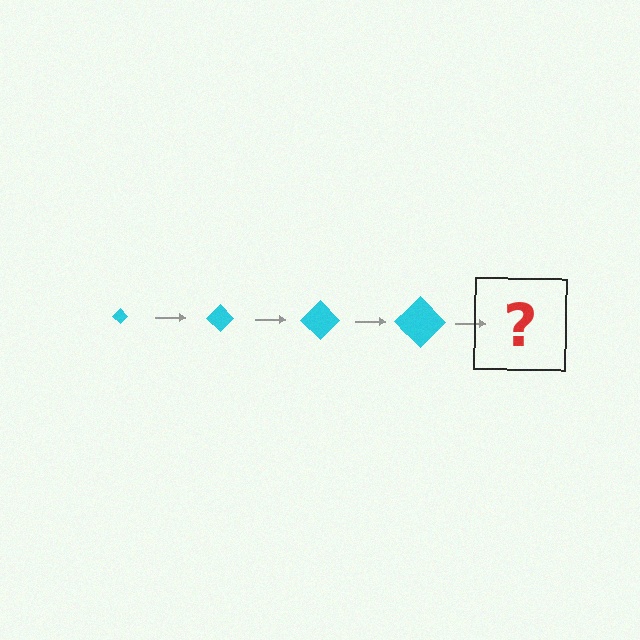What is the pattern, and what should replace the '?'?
The pattern is that the diamond gets progressively larger each step. The '?' should be a cyan diamond, larger than the previous one.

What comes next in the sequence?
The next element should be a cyan diamond, larger than the previous one.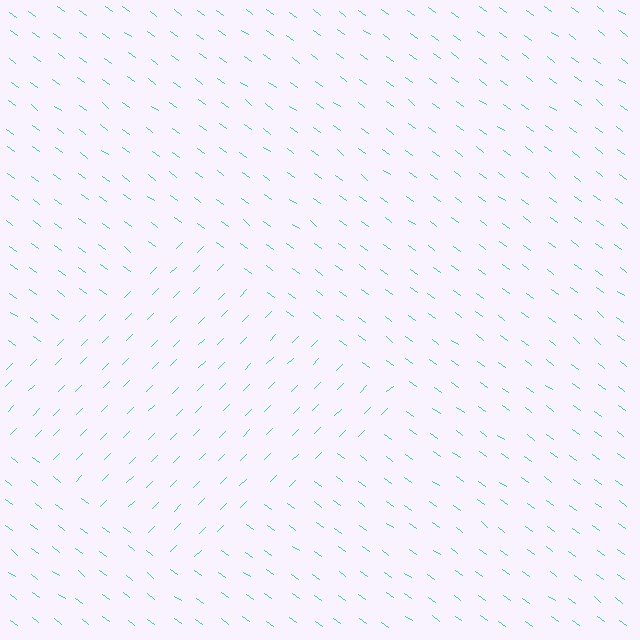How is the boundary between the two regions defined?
The boundary is defined purely by a change in line orientation (approximately 81 degrees difference). All lines are the same color and thickness.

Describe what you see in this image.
The image is filled with small cyan line segments. A diamond region in the image has lines oriented differently from the surrounding lines, creating a visible texture boundary.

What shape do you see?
I see a diamond.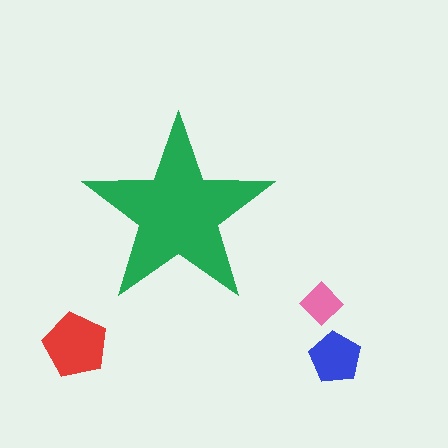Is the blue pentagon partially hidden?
No, the blue pentagon is fully visible.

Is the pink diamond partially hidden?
No, the pink diamond is fully visible.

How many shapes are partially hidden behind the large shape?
0 shapes are partially hidden.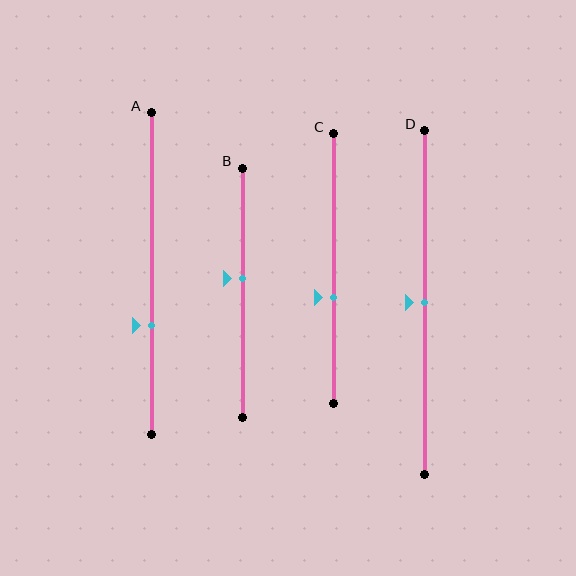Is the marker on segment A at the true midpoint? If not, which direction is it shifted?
No, the marker on segment A is shifted downward by about 16% of the segment length.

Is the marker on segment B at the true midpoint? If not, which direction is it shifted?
No, the marker on segment B is shifted upward by about 6% of the segment length.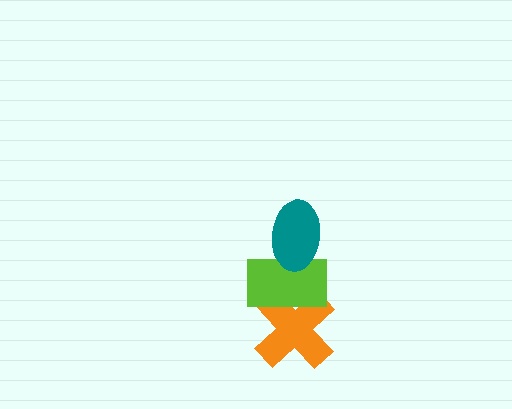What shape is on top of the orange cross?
The lime rectangle is on top of the orange cross.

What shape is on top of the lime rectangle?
The teal ellipse is on top of the lime rectangle.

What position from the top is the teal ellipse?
The teal ellipse is 1st from the top.